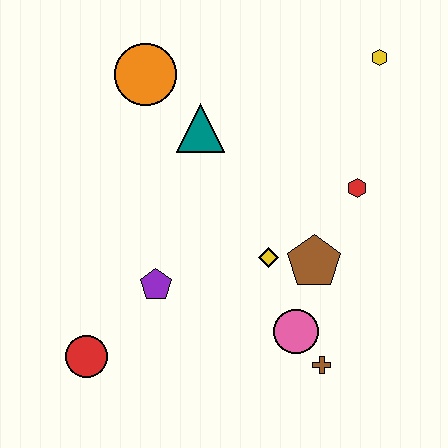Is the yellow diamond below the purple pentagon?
No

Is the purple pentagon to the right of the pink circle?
No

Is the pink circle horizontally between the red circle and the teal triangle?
No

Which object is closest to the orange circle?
The teal triangle is closest to the orange circle.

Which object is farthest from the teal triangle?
The brown cross is farthest from the teal triangle.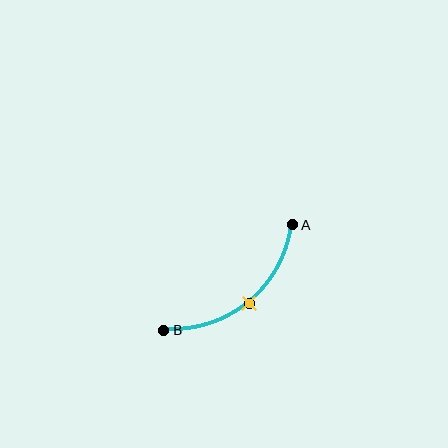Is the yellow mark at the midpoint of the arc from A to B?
Yes. The yellow mark lies on the arc at equal arc-length from both A and B — it is the arc midpoint.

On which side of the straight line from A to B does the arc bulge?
The arc bulges below and to the right of the straight line connecting A and B.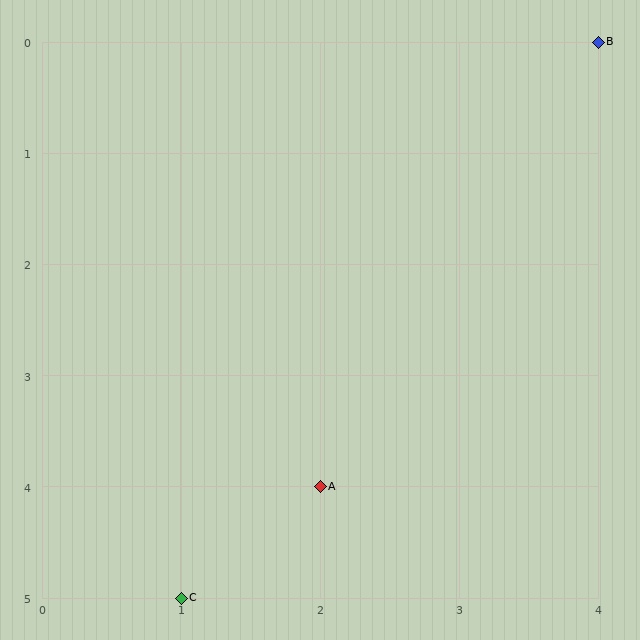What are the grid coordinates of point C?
Point C is at grid coordinates (1, 5).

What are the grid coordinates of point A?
Point A is at grid coordinates (2, 4).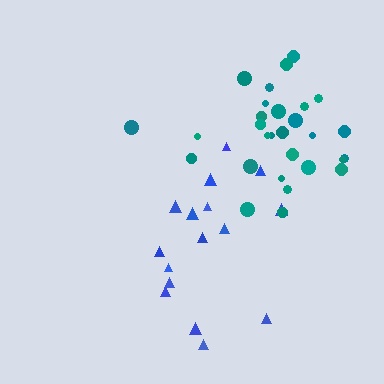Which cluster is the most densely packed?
Teal.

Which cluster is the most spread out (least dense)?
Blue.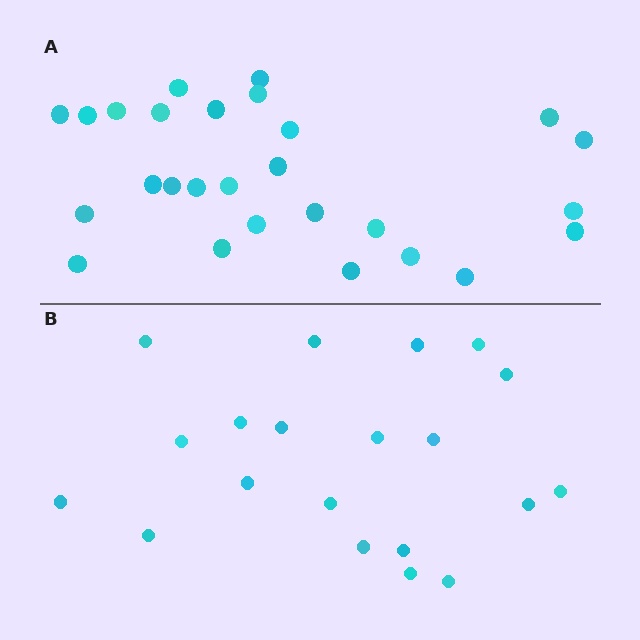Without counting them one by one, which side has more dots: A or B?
Region A (the top region) has more dots.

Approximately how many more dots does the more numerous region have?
Region A has roughly 8 or so more dots than region B.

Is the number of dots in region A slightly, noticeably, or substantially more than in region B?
Region A has noticeably more, but not dramatically so. The ratio is roughly 1.4 to 1.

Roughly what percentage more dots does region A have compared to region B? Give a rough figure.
About 35% more.